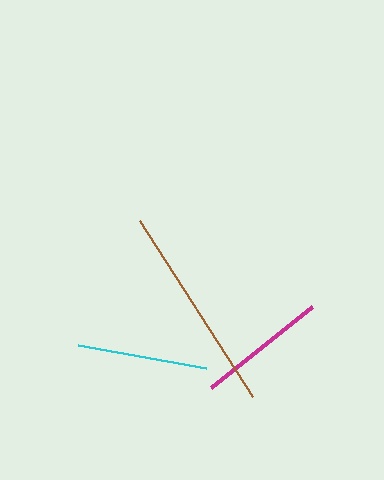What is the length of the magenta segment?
The magenta segment is approximately 128 pixels long.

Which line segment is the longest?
The brown line is the longest at approximately 210 pixels.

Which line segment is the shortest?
The magenta line is the shortest at approximately 128 pixels.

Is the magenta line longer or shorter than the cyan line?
The cyan line is longer than the magenta line.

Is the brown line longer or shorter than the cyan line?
The brown line is longer than the cyan line.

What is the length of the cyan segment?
The cyan segment is approximately 130 pixels long.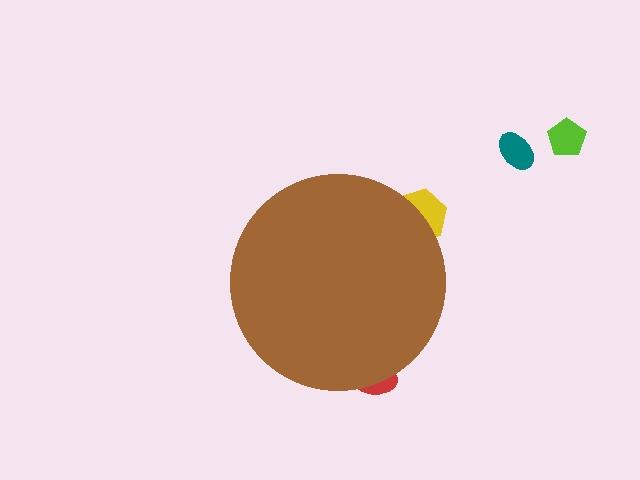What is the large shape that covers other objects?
A brown circle.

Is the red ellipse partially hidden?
Yes, the red ellipse is partially hidden behind the brown circle.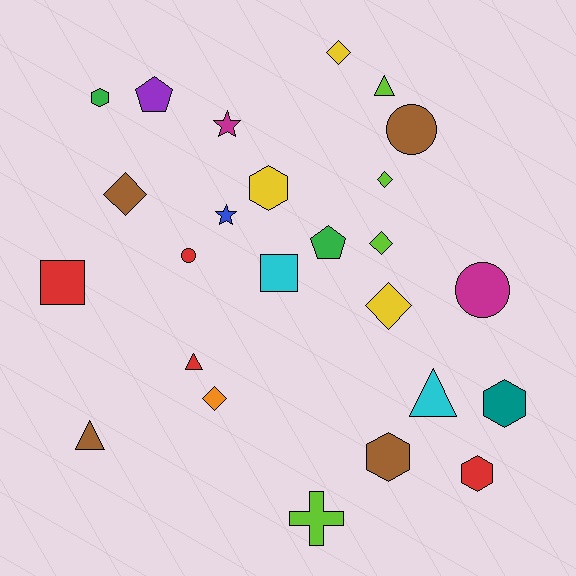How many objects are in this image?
There are 25 objects.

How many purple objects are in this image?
There is 1 purple object.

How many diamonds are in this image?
There are 6 diamonds.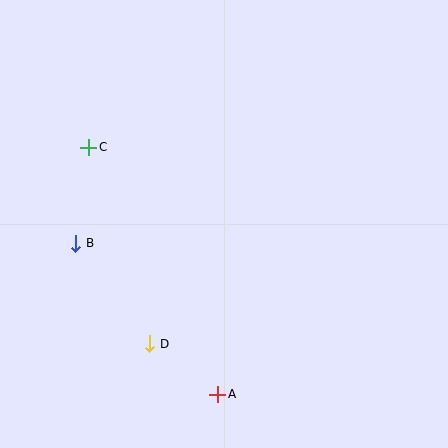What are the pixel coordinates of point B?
Point B is at (76, 243).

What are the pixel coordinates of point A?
Point A is at (218, 394).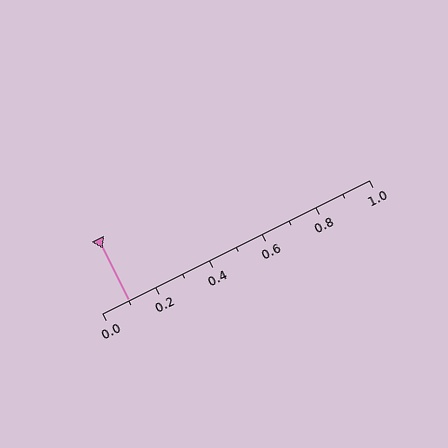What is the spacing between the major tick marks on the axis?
The major ticks are spaced 0.2 apart.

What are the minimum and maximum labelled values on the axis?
The axis runs from 0.0 to 1.0.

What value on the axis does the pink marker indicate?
The marker indicates approximately 0.1.